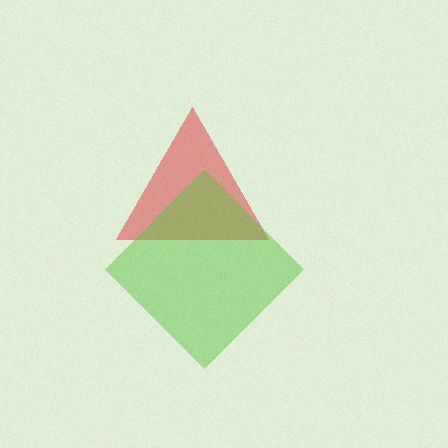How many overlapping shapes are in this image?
There are 2 overlapping shapes in the image.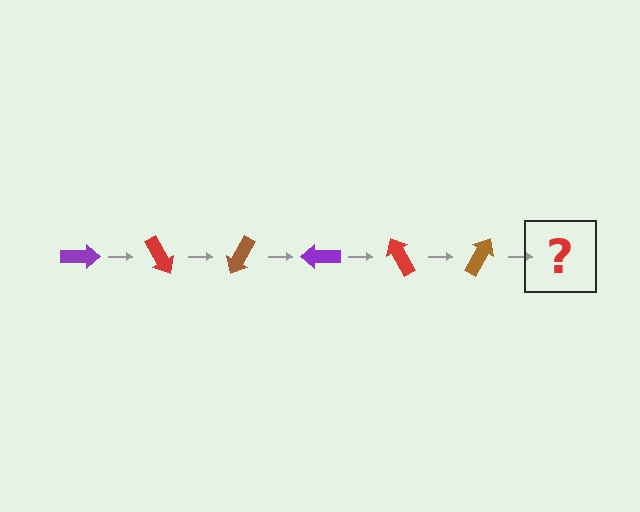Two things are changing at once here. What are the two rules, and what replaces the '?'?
The two rules are that it rotates 60 degrees each step and the color cycles through purple, red, and brown. The '?' should be a purple arrow, rotated 360 degrees from the start.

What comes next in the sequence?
The next element should be a purple arrow, rotated 360 degrees from the start.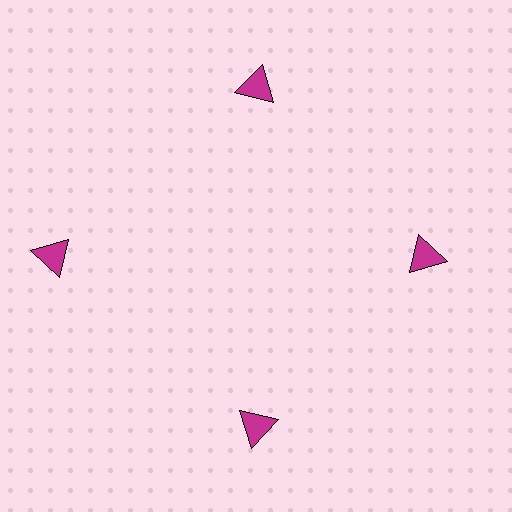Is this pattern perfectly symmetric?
No. The 4 magenta triangles are arranged in a ring, but one element near the 9 o'clock position is pushed outward from the center, breaking the 4-fold rotational symmetry.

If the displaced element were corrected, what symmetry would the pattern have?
It would have 4-fold rotational symmetry — the pattern would map onto itself every 90 degrees.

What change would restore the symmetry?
The symmetry would be restored by moving it inward, back onto the ring so that all 4 triangles sit at equal angles and equal distance from the center.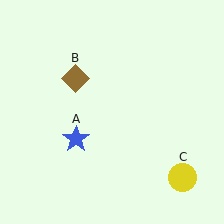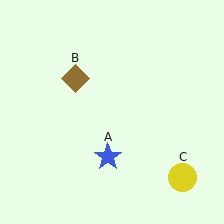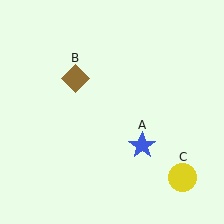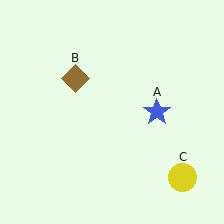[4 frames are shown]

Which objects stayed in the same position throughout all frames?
Brown diamond (object B) and yellow circle (object C) remained stationary.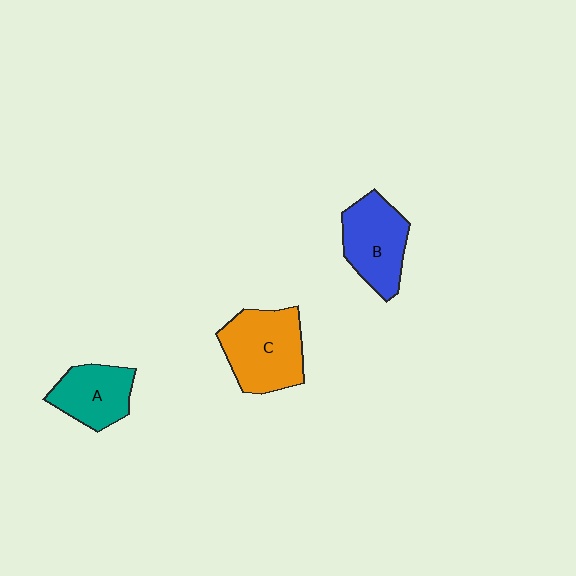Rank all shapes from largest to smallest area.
From largest to smallest: C (orange), B (blue), A (teal).